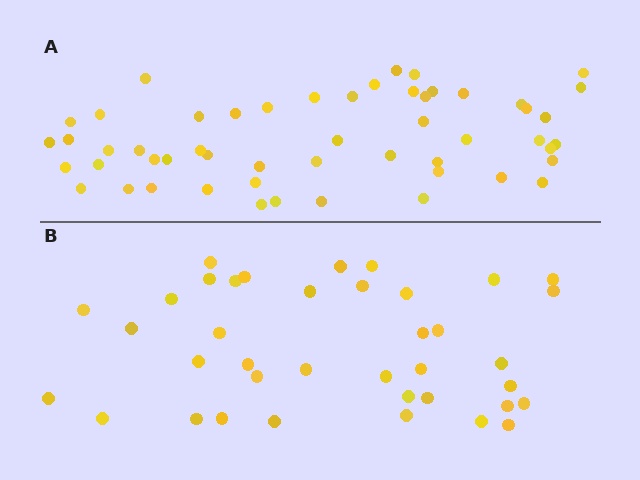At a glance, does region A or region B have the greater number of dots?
Region A (the top region) has more dots.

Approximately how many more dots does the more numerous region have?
Region A has approximately 15 more dots than region B.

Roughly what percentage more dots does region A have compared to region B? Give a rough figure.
About 40% more.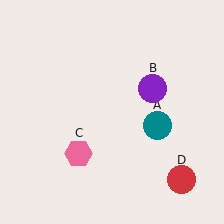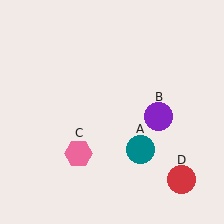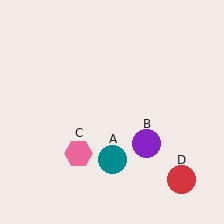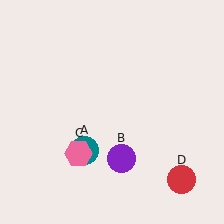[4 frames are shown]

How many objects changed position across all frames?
2 objects changed position: teal circle (object A), purple circle (object B).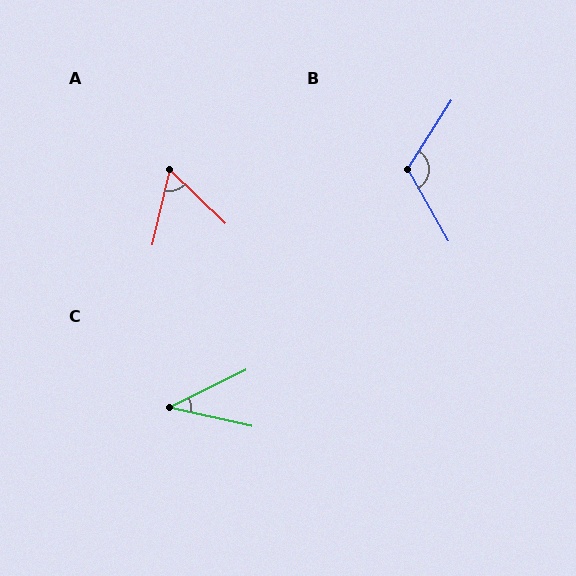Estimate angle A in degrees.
Approximately 59 degrees.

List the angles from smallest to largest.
C (39°), A (59°), B (118°).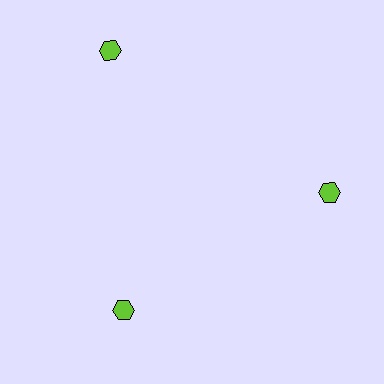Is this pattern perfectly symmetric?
No. The 3 lime hexagons are arranged in a ring, but one element near the 11 o'clock position is pushed outward from the center, breaking the 3-fold rotational symmetry.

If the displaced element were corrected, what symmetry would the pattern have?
It would have 3-fold rotational symmetry — the pattern would map onto itself every 120 degrees.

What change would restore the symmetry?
The symmetry would be restored by moving it inward, back onto the ring so that all 3 hexagons sit at equal angles and equal distance from the center.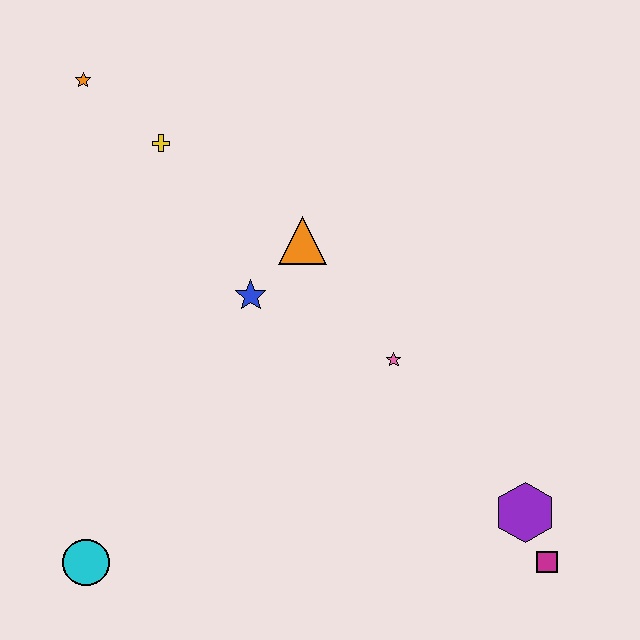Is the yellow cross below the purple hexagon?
No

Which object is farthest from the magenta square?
The orange star is farthest from the magenta square.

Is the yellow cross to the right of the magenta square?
No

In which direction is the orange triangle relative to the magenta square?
The orange triangle is above the magenta square.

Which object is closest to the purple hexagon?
The magenta square is closest to the purple hexagon.